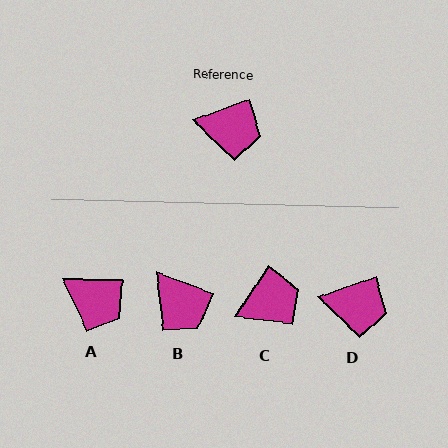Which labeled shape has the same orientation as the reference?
D.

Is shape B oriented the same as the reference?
No, it is off by about 40 degrees.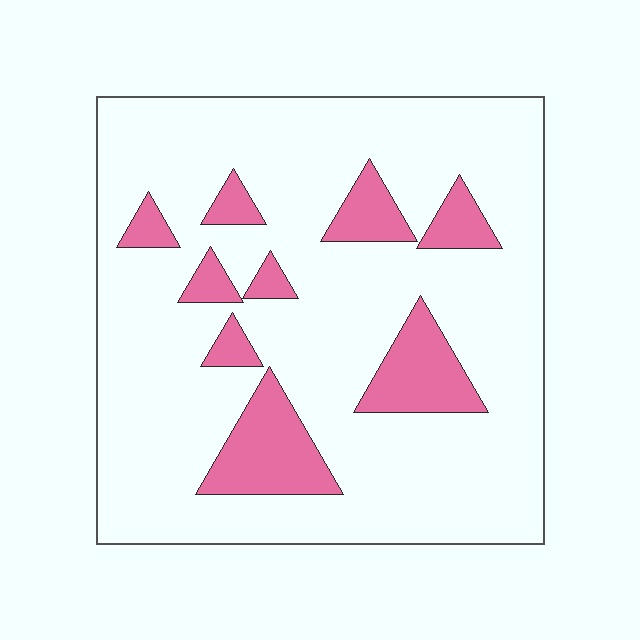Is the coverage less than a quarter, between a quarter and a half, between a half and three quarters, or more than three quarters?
Less than a quarter.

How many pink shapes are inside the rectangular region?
9.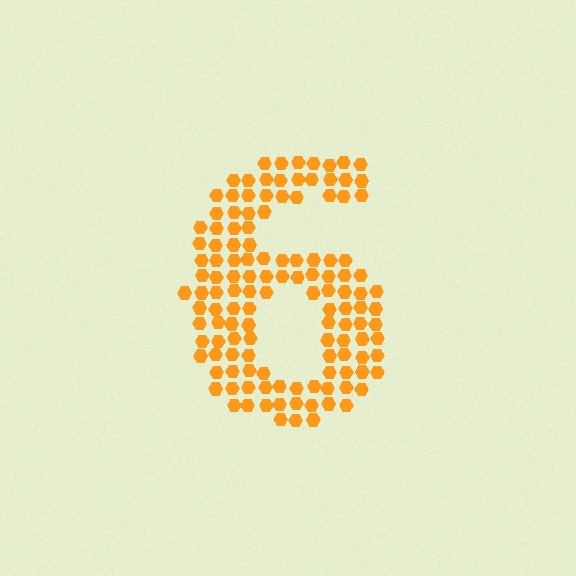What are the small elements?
The small elements are hexagons.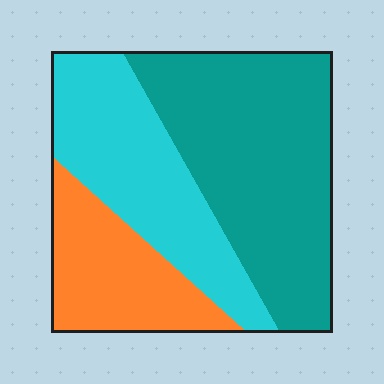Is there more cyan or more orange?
Cyan.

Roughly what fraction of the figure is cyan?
Cyan covers 31% of the figure.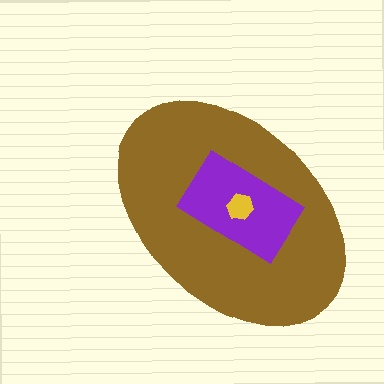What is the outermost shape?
The brown ellipse.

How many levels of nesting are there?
3.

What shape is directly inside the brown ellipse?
The purple rectangle.